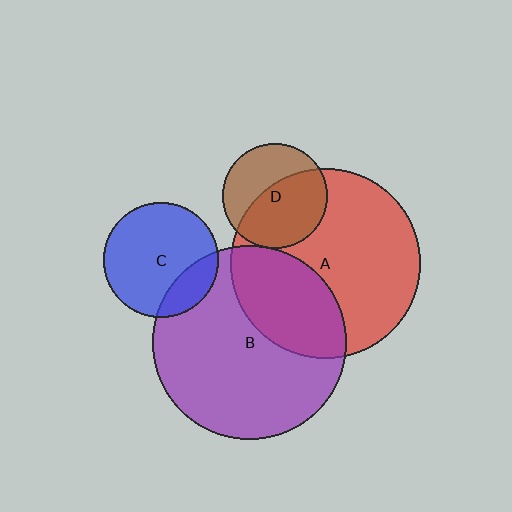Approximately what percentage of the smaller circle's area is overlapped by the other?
Approximately 20%.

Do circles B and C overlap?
Yes.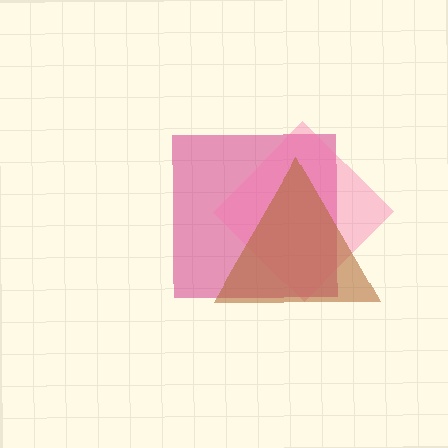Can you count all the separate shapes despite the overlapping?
Yes, there are 3 separate shapes.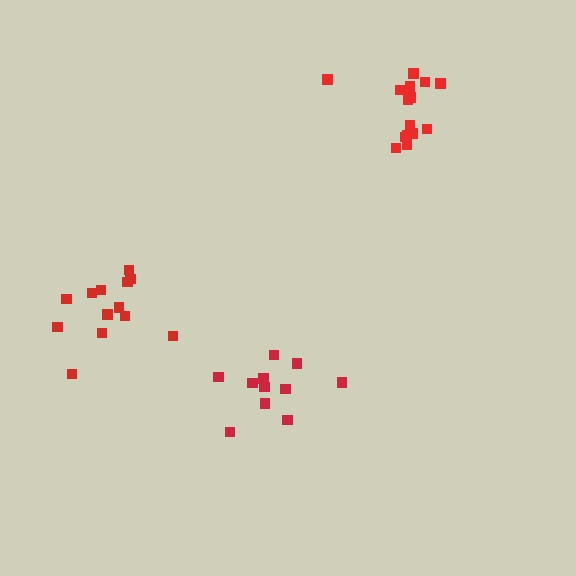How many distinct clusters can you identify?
There are 3 distinct clusters.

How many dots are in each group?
Group 1: 11 dots, Group 2: 16 dots, Group 3: 13 dots (40 total).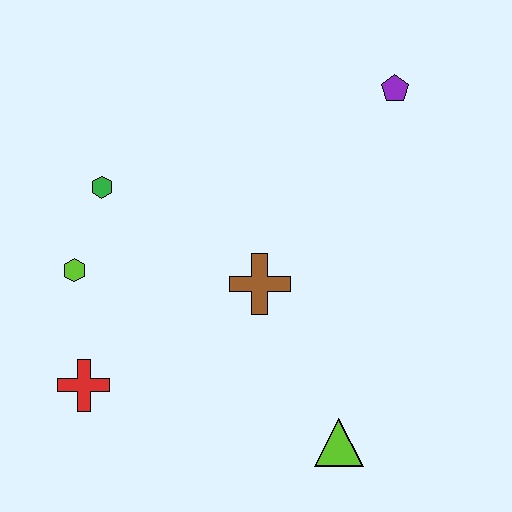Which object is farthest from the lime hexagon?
The purple pentagon is farthest from the lime hexagon.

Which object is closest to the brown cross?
The lime triangle is closest to the brown cross.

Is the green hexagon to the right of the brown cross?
No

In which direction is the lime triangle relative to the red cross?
The lime triangle is to the right of the red cross.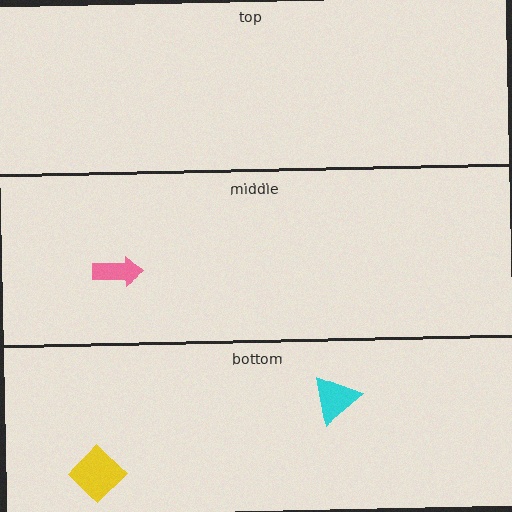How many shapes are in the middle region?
1.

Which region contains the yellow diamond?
The bottom region.